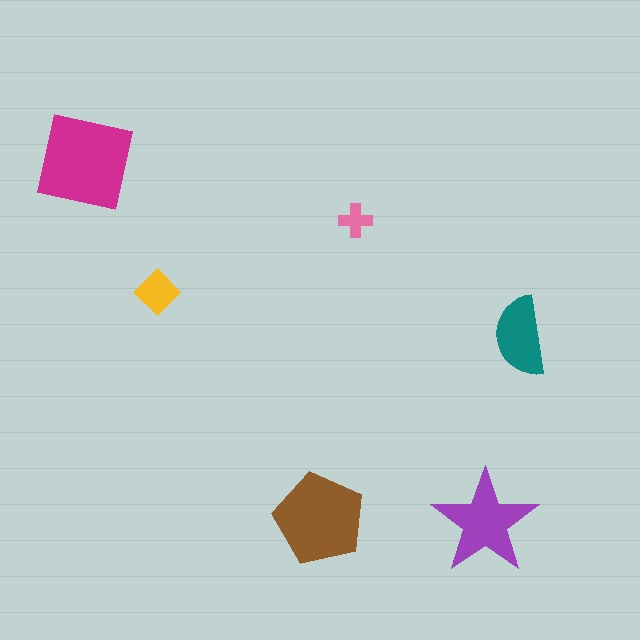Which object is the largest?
The magenta square.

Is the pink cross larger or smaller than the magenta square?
Smaller.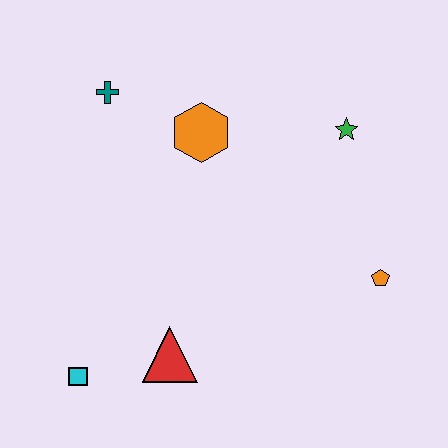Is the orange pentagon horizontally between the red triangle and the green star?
No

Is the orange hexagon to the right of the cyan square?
Yes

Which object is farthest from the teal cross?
The orange pentagon is farthest from the teal cross.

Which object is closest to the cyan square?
The red triangle is closest to the cyan square.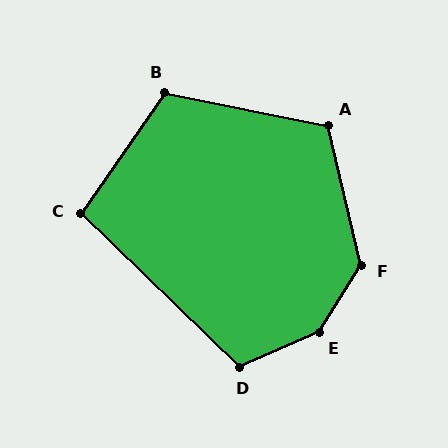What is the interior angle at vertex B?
Approximately 114 degrees (obtuse).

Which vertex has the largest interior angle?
E, at approximately 147 degrees.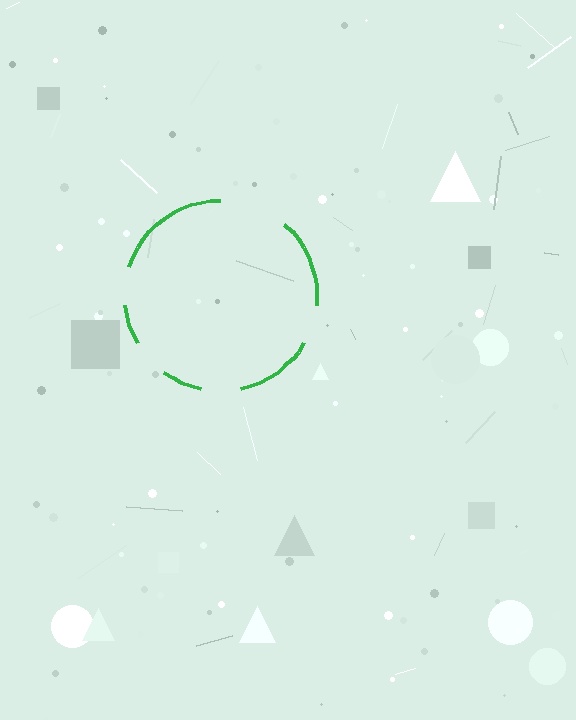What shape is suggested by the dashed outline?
The dashed outline suggests a circle.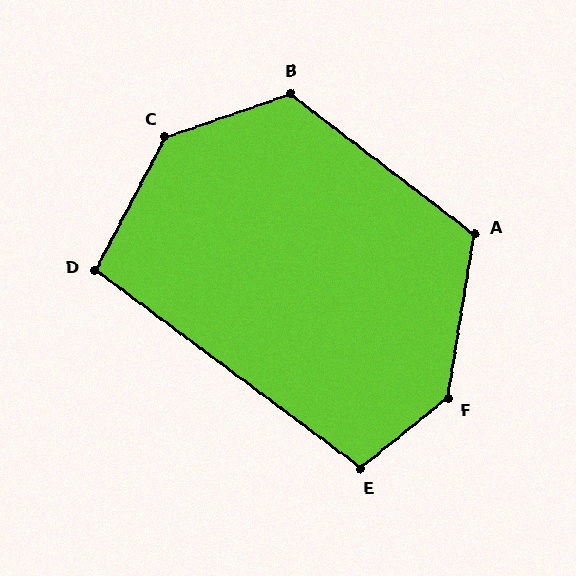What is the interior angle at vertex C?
Approximately 137 degrees (obtuse).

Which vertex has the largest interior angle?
F, at approximately 138 degrees.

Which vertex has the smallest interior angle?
D, at approximately 99 degrees.